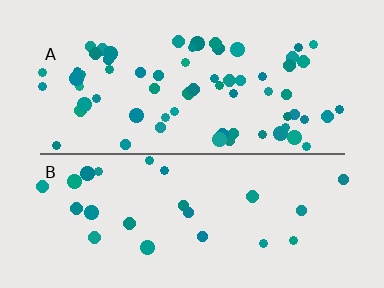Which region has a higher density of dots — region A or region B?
A (the top).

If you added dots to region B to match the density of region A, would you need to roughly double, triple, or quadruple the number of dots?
Approximately triple.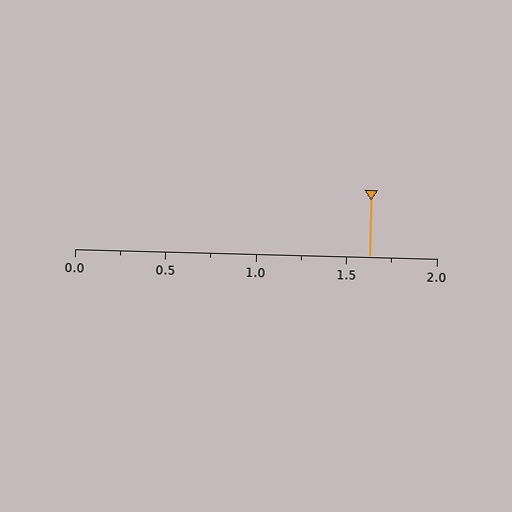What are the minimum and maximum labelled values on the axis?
The axis runs from 0.0 to 2.0.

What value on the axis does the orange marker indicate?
The marker indicates approximately 1.62.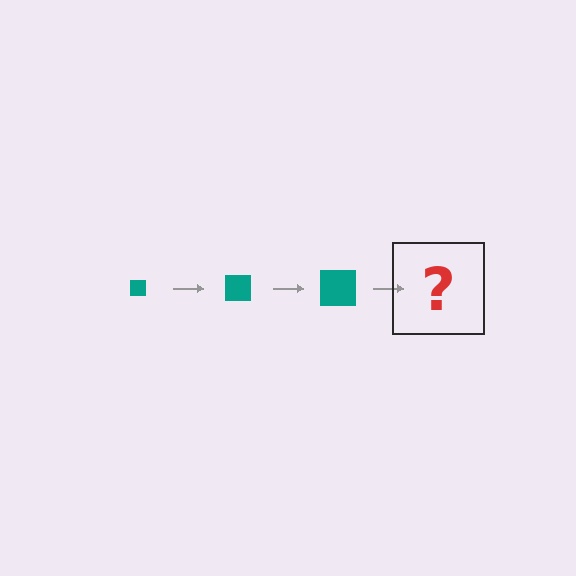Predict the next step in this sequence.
The next step is a teal square, larger than the previous one.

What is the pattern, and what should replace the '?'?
The pattern is that the square gets progressively larger each step. The '?' should be a teal square, larger than the previous one.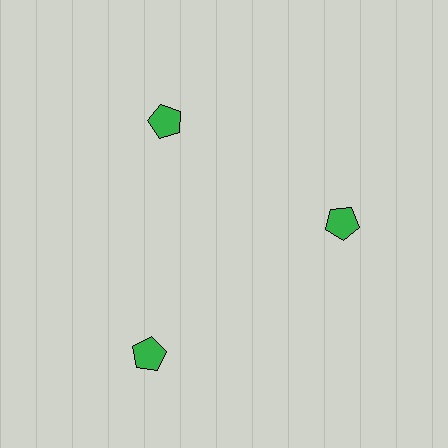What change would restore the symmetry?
The symmetry would be restored by moving it inward, back onto the ring so that all 3 pentagons sit at equal angles and equal distance from the center.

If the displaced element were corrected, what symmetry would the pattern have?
It would have 3-fold rotational symmetry — the pattern would map onto itself every 120 degrees.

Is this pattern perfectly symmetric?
No. The 3 green pentagons are arranged in a ring, but one element near the 7 o'clock position is pushed outward from the center, breaking the 3-fold rotational symmetry.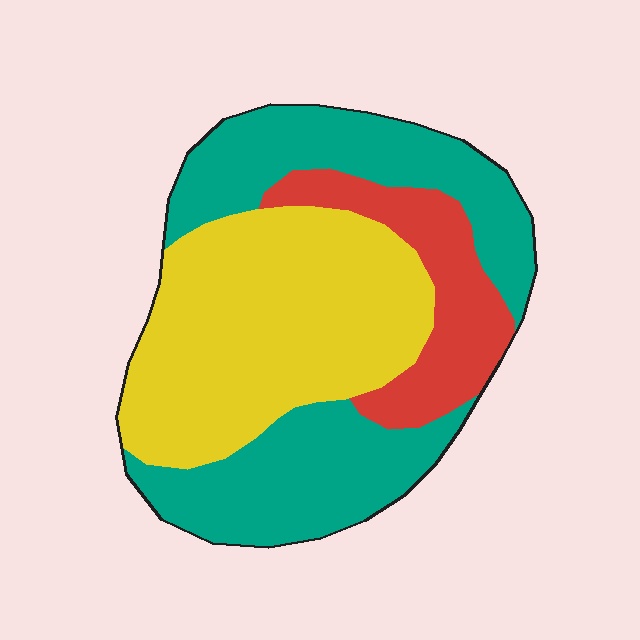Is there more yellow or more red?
Yellow.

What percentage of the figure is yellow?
Yellow takes up about two fifths (2/5) of the figure.